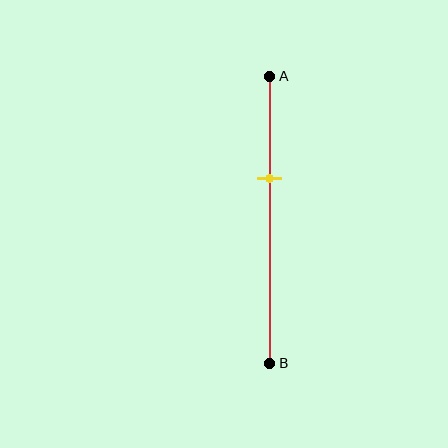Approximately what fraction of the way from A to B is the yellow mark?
The yellow mark is approximately 35% of the way from A to B.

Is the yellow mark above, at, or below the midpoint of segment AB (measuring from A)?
The yellow mark is above the midpoint of segment AB.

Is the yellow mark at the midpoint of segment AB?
No, the mark is at about 35% from A, not at the 50% midpoint.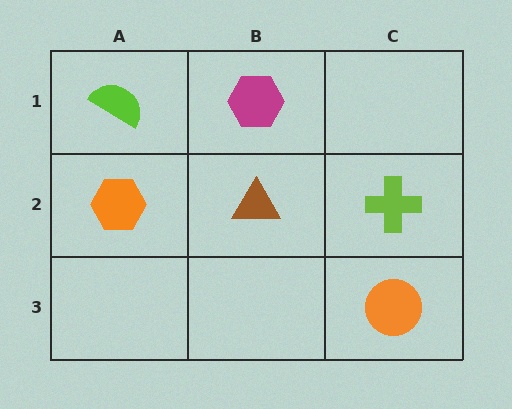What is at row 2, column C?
A lime cross.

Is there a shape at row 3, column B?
No, that cell is empty.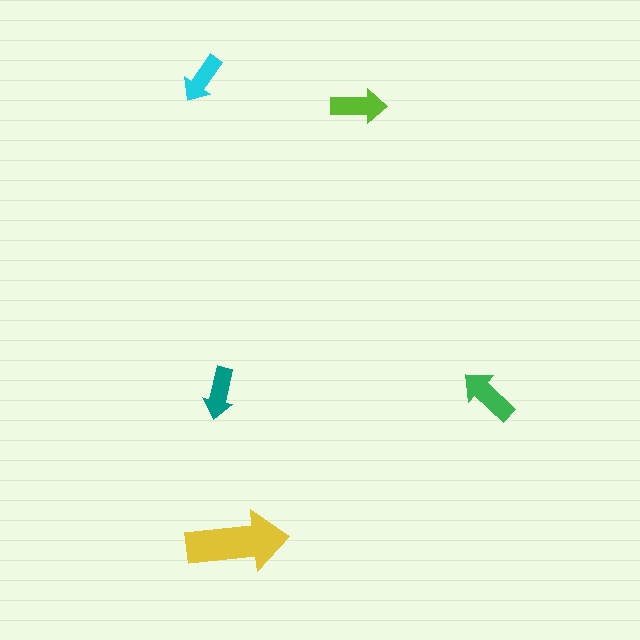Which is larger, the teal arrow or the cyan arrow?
The teal one.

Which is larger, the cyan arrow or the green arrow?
The green one.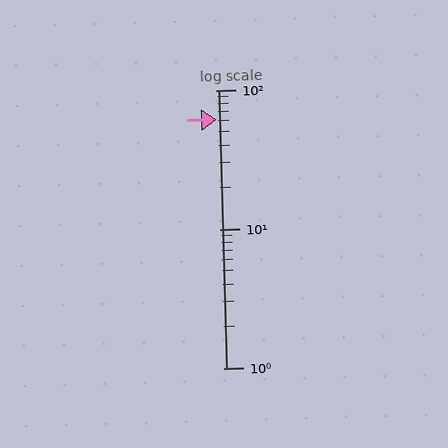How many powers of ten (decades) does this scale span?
The scale spans 2 decades, from 1 to 100.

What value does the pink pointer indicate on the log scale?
The pointer indicates approximately 61.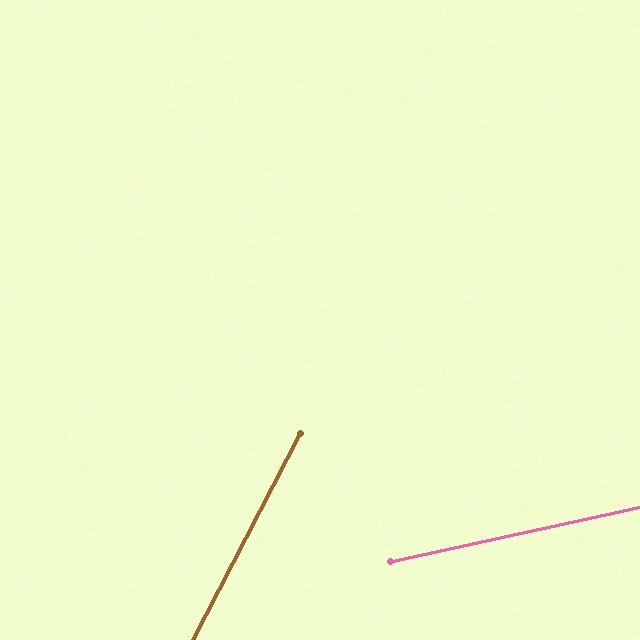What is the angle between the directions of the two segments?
Approximately 50 degrees.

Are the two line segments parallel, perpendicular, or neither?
Neither parallel nor perpendicular — they differ by about 50°.